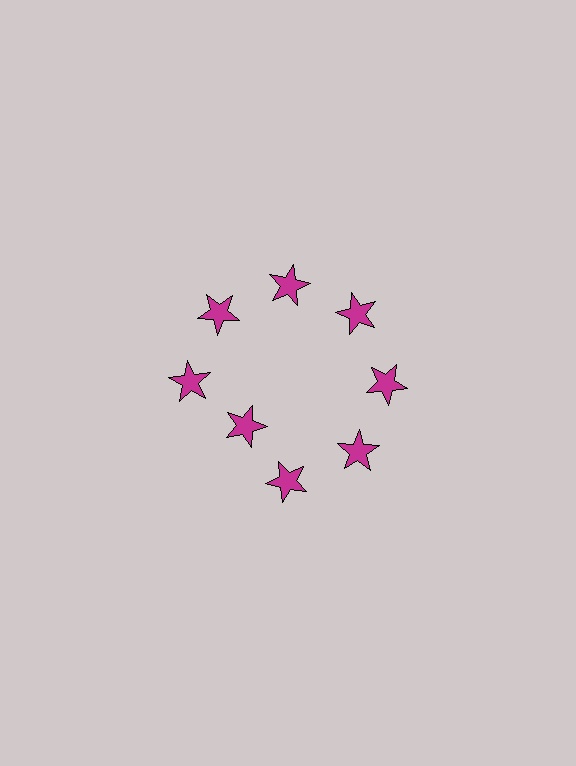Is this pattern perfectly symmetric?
No. The 8 magenta stars are arranged in a ring, but one element near the 8 o'clock position is pulled inward toward the center, breaking the 8-fold rotational symmetry.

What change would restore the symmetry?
The symmetry would be restored by moving it outward, back onto the ring so that all 8 stars sit at equal angles and equal distance from the center.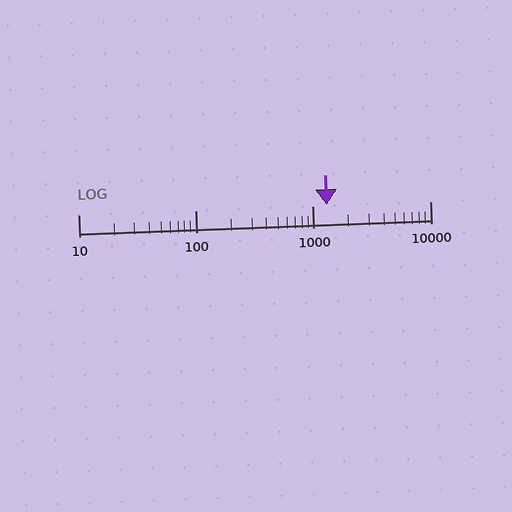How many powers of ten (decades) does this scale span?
The scale spans 3 decades, from 10 to 10000.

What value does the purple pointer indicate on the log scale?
The pointer indicates approximately 1300.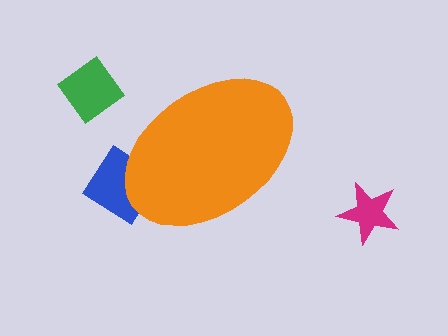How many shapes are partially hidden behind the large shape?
1 shape is partially hidden.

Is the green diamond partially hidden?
No, the green diamond is fully visible.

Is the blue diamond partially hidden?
Yes, the blue diamond is partially hidden behind the orange ellipse.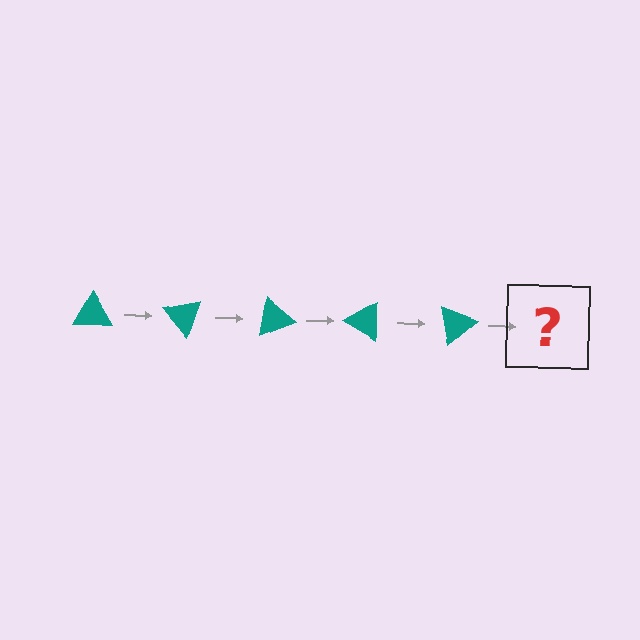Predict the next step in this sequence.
The next step is a teal triangle rotated 250 degrees.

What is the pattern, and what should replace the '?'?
The pattern is that the triangle rotates 50 degrees each step. The '?' should be a teal triangle rotated 250 degrees.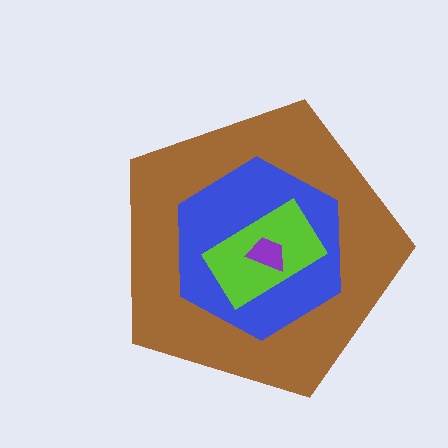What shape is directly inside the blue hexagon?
The lime rectangle.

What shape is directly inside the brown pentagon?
The blue hexagon.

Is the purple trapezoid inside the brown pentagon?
Yes.